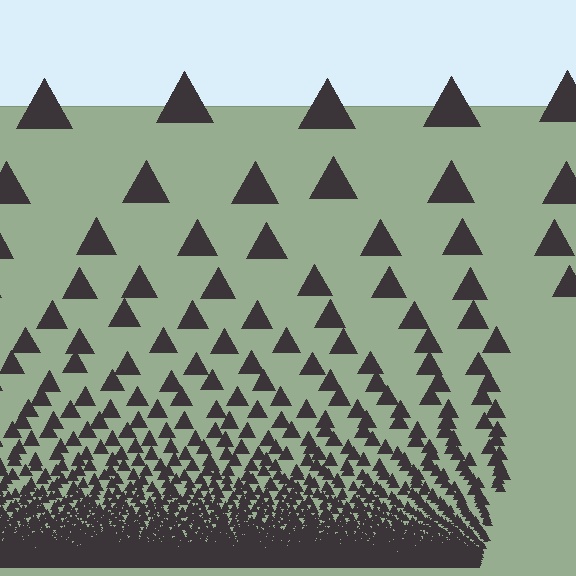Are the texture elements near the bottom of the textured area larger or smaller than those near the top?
Smaller. The gradient is inverted — elements near the bottom are smaller and denser.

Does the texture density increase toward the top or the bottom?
Density increases toward the bottom.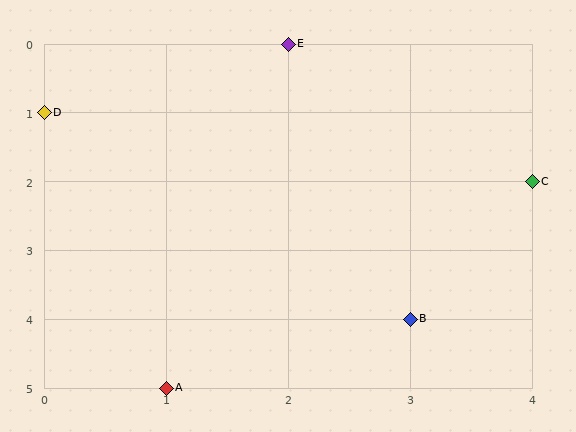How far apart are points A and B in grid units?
Points A and B are 2 columns and 1 row apart (about 2.2 grid units diagonally).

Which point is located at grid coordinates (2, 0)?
Point E is at (2, 0).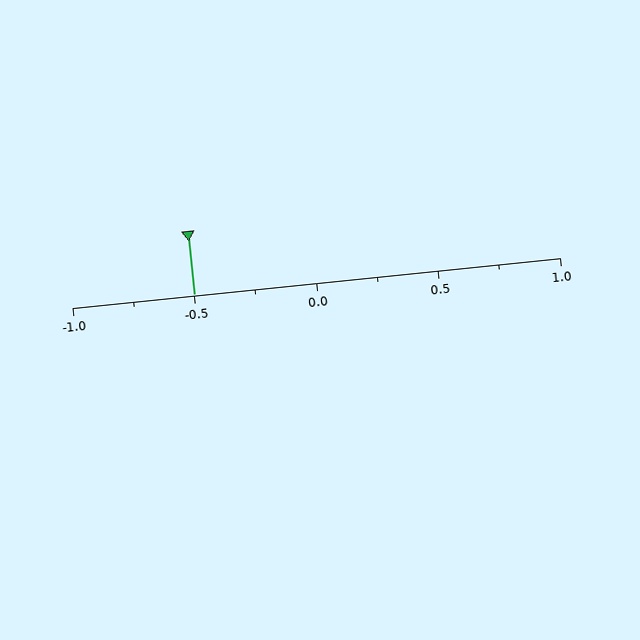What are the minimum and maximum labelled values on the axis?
The axis runs from -1.0 to 1.0.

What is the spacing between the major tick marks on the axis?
The major ticks are spaced 0.5 apart.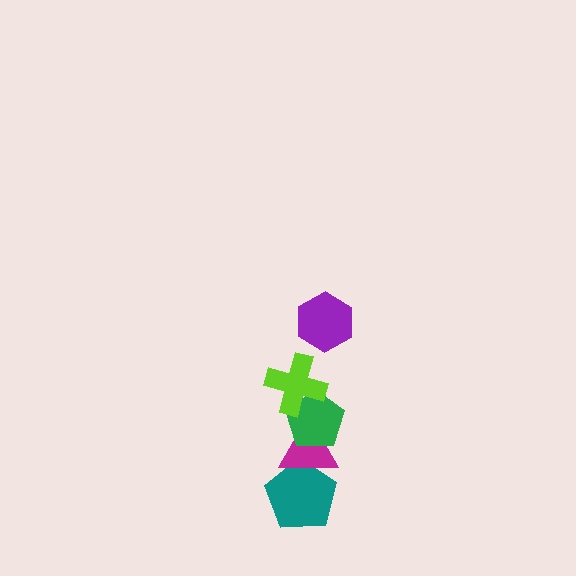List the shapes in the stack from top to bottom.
From top to bottom: the purple hexagon, the lime cross, the green pentagon, the magenta triangle, the teal pentagon.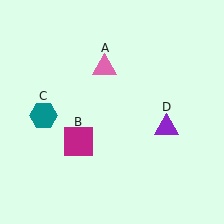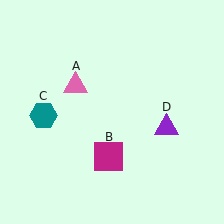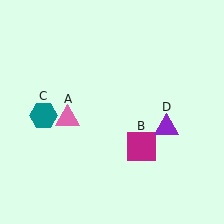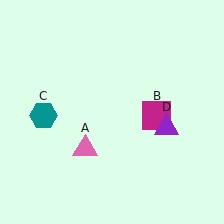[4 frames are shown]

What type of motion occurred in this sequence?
The pink triangle (object A), magenta square (object B) rotated counterclockwise around the center of the scene.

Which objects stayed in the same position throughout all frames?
Teal hexagon (object C) and purple triangle (object D) remained stationary.